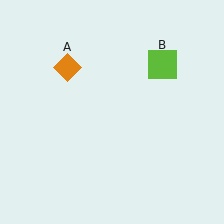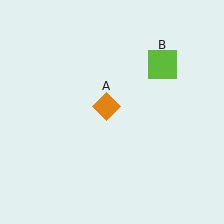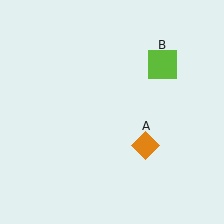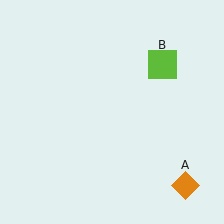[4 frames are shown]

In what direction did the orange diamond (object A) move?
The orange diamond (object A) moved down and to the right.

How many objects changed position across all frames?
1 object changed position: orange diamond (object A).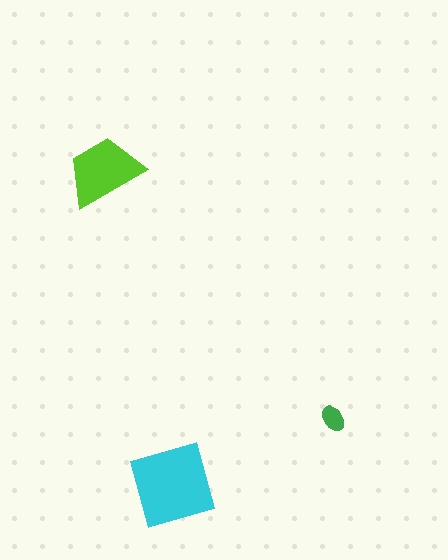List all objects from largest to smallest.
The cyan square, the lime trapezoid, the green ellipse.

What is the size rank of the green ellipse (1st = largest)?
3rd.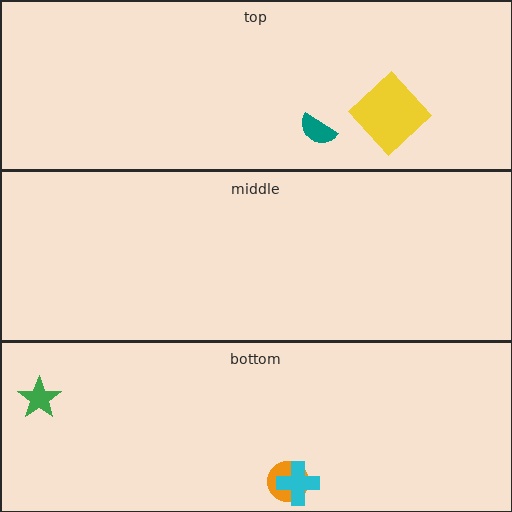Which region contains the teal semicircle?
The top region.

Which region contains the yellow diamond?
The top region.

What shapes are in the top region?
The yellow diamond, the teal semicircle.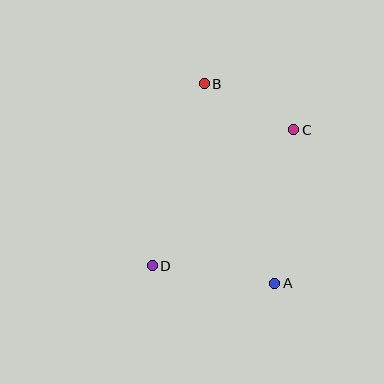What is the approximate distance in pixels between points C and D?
The distance between C and D is approximately 196 pixels.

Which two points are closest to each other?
Points B and C are closest to each other.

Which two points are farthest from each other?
Points A and B are farthest from each other.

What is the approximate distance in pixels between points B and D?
The distance between B and D is approximately 189 pixels.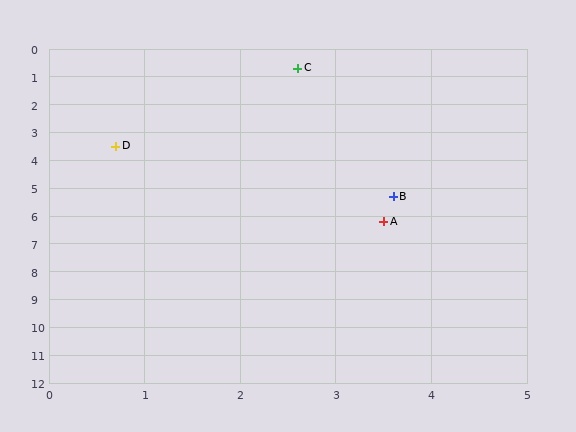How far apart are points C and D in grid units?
Points C and D are about 3.4 grid units apart.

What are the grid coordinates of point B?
Point B is at approximately (3.6, 5.3).